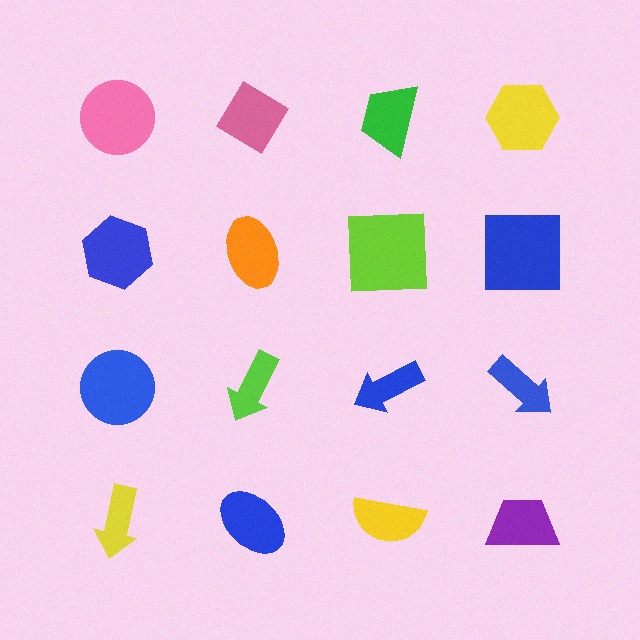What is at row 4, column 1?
A yellow arrow.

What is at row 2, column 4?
A blue square.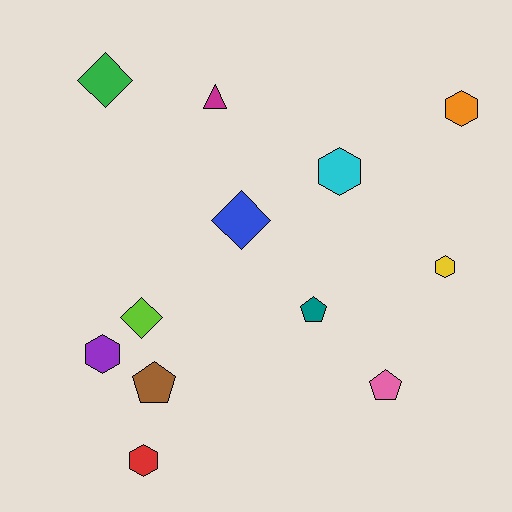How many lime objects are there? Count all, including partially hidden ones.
There is 1 lime object.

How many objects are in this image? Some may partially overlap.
There are 12 objects.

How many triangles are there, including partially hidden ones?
There is 1 triangle.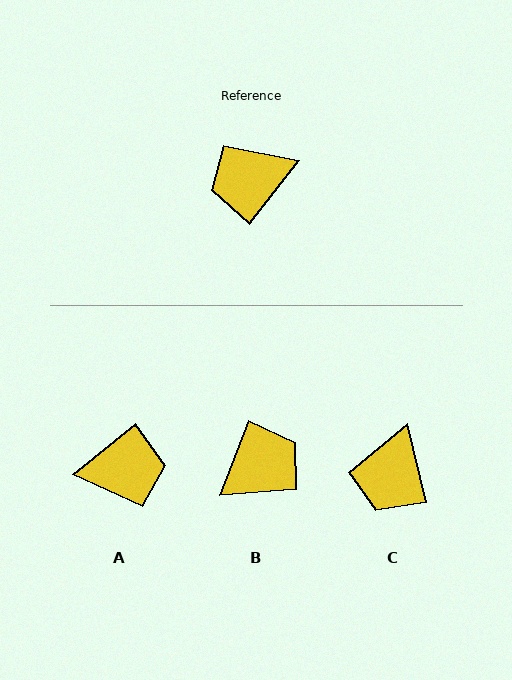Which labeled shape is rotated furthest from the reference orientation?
A, about 166 degrees away.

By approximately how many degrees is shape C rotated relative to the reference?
Approximately 51 degrees counter-clockwise.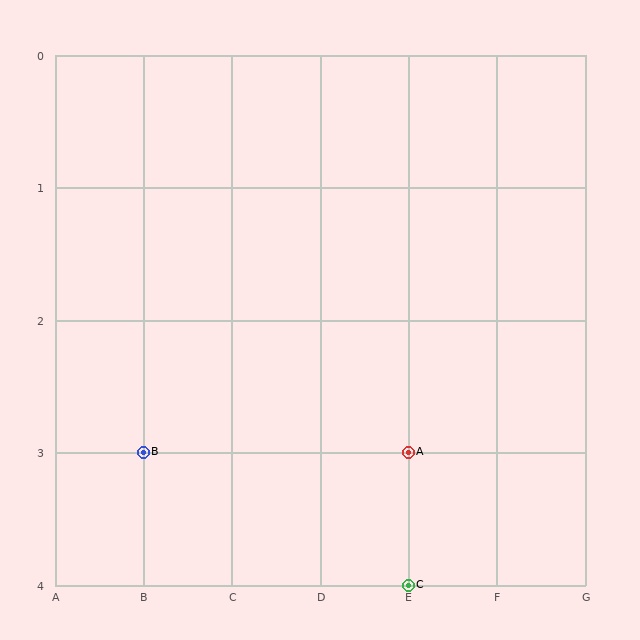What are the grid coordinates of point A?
Point A is at grid coordinates (E, 3).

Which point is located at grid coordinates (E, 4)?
Point C is at (E, 4).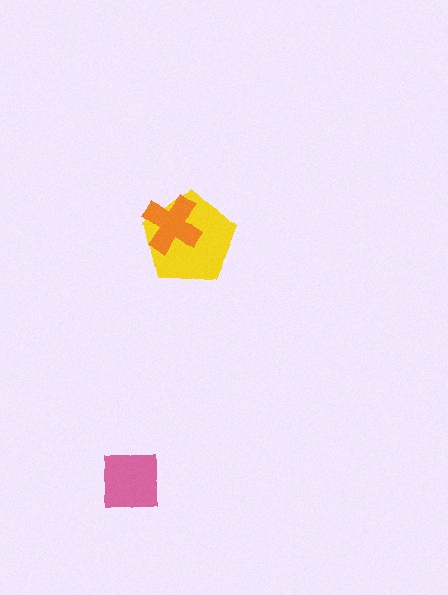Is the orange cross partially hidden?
No, no other shape covers it.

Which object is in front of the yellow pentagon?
The orange cross is in front of the yellow pentagon.